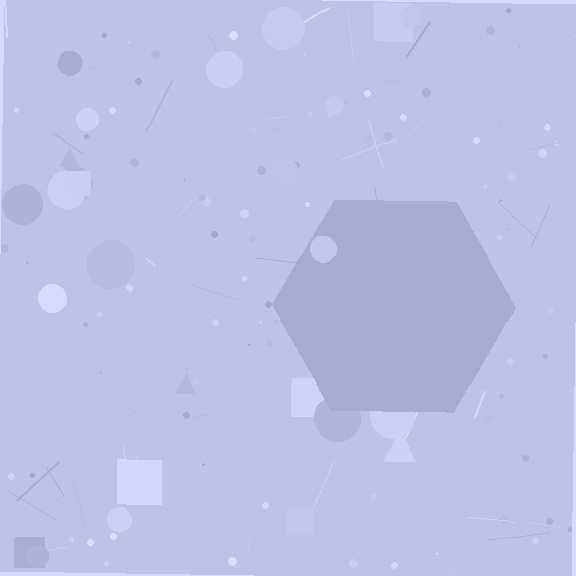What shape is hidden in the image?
A hexagon is hidden in the image.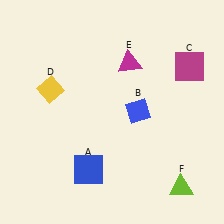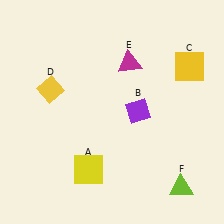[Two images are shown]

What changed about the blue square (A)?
In Image 1, A is blue. In Image 2, it changed to yellow.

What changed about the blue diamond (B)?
In Image 1, B is blue. In Image 2, it changed to purple.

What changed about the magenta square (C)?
In Image 1, C is magenta. In Image 2, it changed to yellow.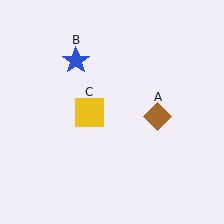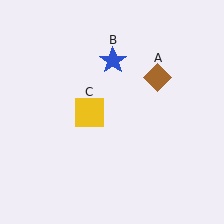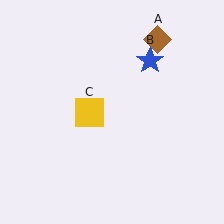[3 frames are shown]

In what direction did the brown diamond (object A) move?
The brown diamond (object A) moved up.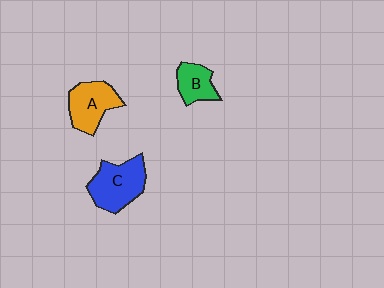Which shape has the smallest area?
Shape B (green).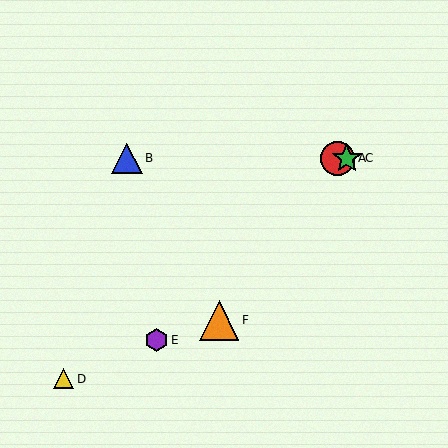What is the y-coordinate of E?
Object E is at y≈340.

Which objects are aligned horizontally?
Objects A, B, C are aligned horizontally.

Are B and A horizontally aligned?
Yes, both are at y≈158.